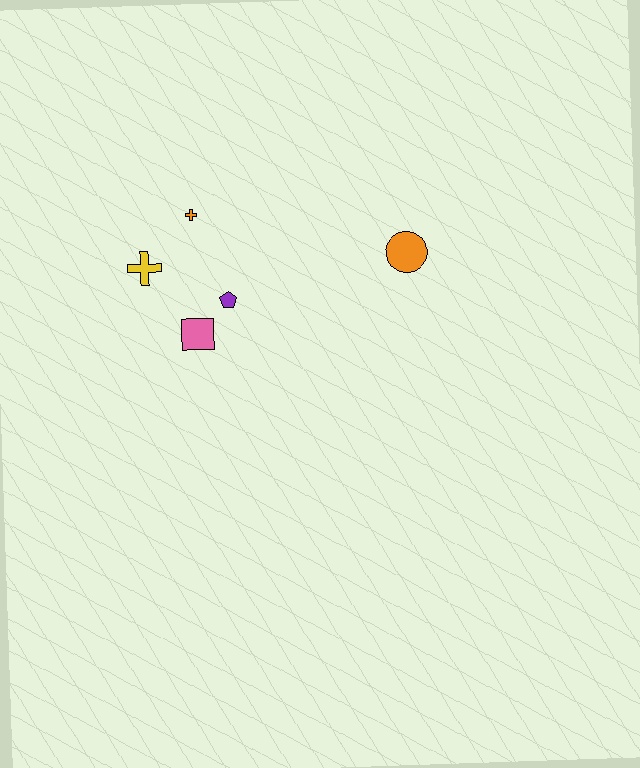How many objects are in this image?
There are 5 objects.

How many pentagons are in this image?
There is 1 pentagon.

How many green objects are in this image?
There are no green objects.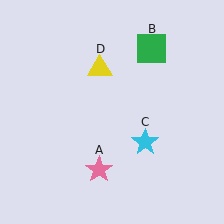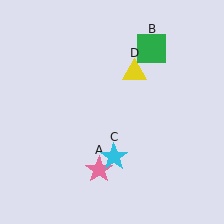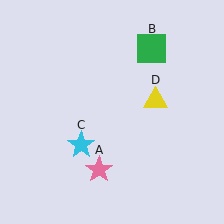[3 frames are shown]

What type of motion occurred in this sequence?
The cyan star (object C), yellow triangle (object D) rotated clockwise around the center of the scene.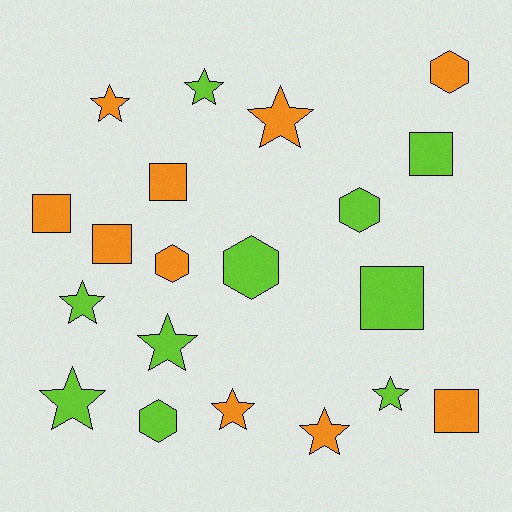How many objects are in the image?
There are 20 objects.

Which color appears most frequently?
Lime, with 10 objects.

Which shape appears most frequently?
Star, with 9 objects.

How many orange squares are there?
There are 4 orange squares.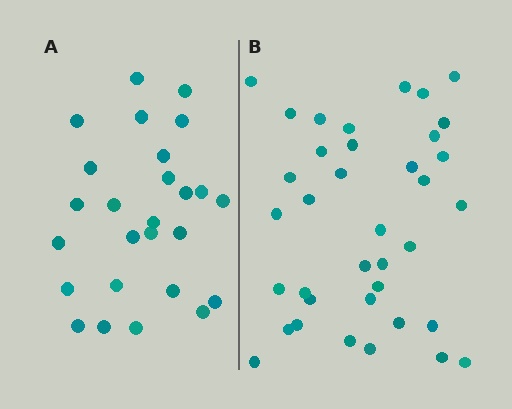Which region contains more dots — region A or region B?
Region B (the right region) has more dots.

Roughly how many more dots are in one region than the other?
Region B has roughly 12 or so more dots than region A.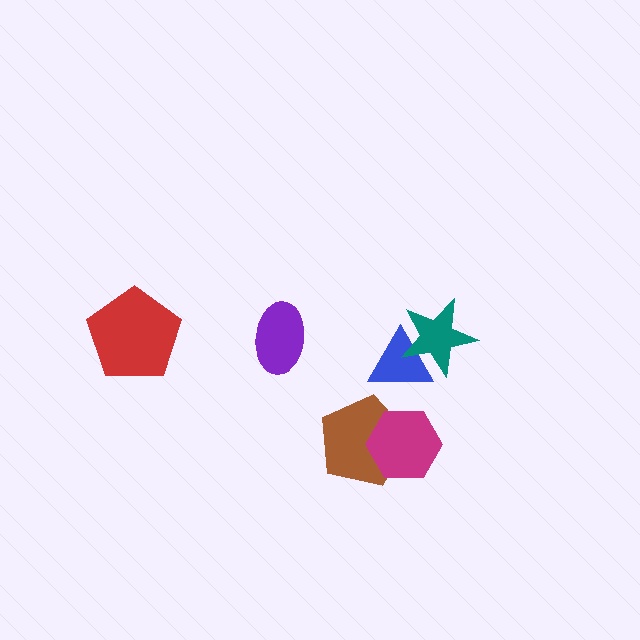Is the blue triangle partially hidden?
Yes, it is partially covered by another shape.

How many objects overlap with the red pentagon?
0 objects overlap with the red pentagon.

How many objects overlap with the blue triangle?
1 object overlaps with the blue triangle.